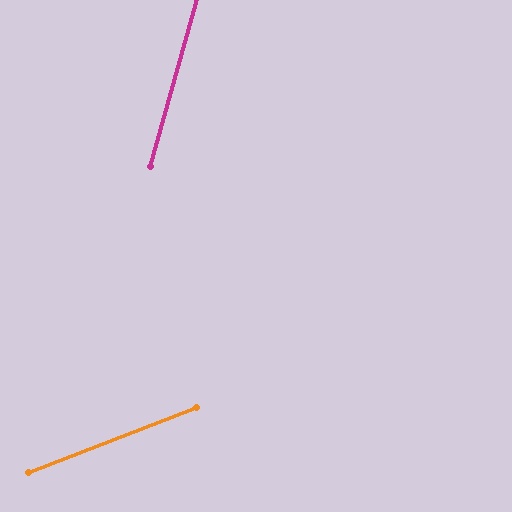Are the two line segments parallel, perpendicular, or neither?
Neither parallel nor perpendicular — they differ by about 53°.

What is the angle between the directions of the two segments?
Approximately 53 degrees.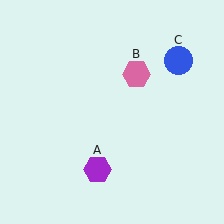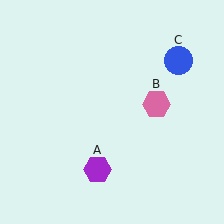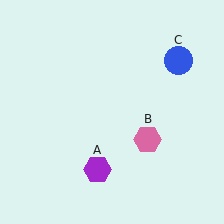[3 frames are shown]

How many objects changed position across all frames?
1 object changed position: pink hexagon (object B).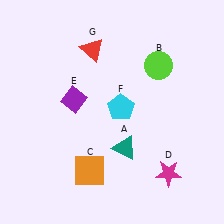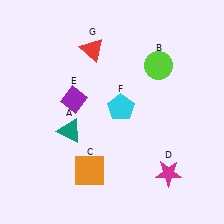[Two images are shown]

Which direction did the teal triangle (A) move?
The teal triangle (A) moved left.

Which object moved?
The teal triangle (A) moved left.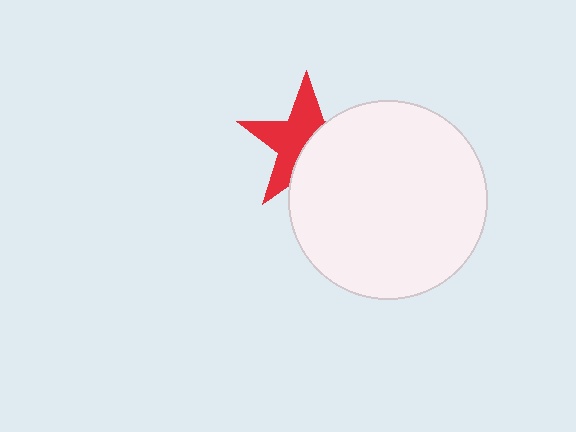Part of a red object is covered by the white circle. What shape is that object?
It is a star.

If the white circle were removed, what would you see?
You would see the complete red star.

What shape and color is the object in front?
The object in front is a white circle.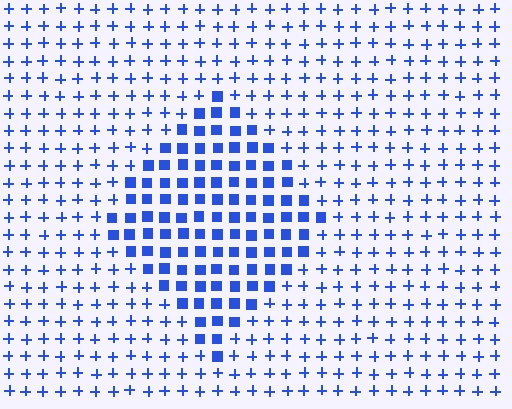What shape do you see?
I see a diamond.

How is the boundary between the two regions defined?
The boundary is defined by a change in element shape: squares inside vs. plus signs outside. All elements share the same color and spacing.